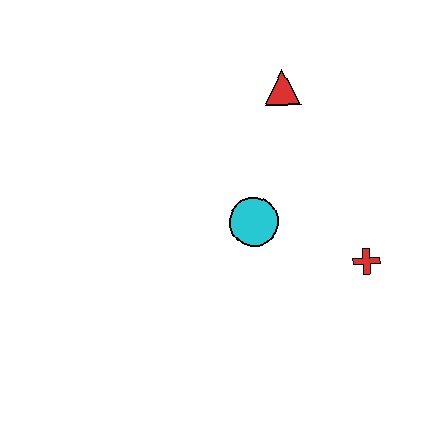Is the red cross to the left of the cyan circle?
No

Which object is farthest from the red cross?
The red triangle is farthest from the red cross.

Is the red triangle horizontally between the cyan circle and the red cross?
Yes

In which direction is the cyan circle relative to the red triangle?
The cyan circle is below the red triangle.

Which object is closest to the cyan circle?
The red cross is closest to the cyan circle.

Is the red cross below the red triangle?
Yes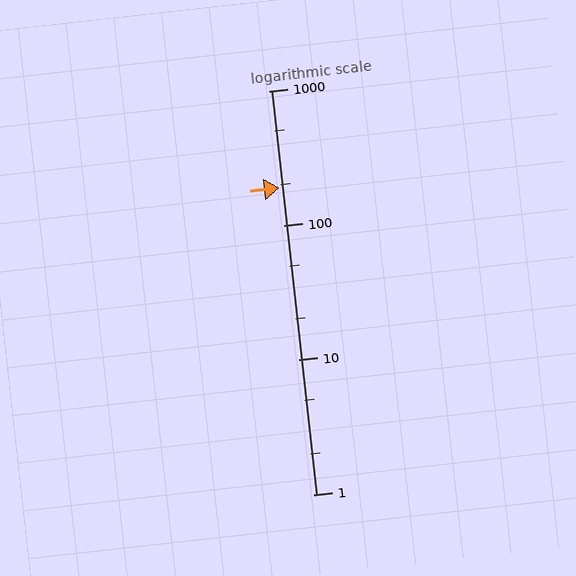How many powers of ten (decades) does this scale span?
The scale spans 3 decades, from 1 to 1000.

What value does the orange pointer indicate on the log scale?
The pointer indicates approximately 190.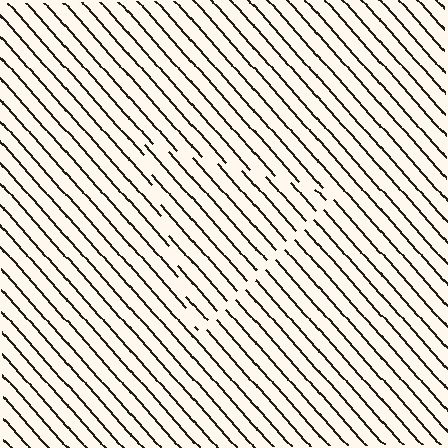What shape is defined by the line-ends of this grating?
An illusory triangle. The interior of the shape contains the same grating, shifted by half a period — the contour is defined by the phase discontinuity where line-ends from the inner and outer gratings abut.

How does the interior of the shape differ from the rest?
The interior of the shape contains the same grating, shifted by half a period — the contour is defined by the phase discontinuity where line-ends from the inner and outer gratings abut.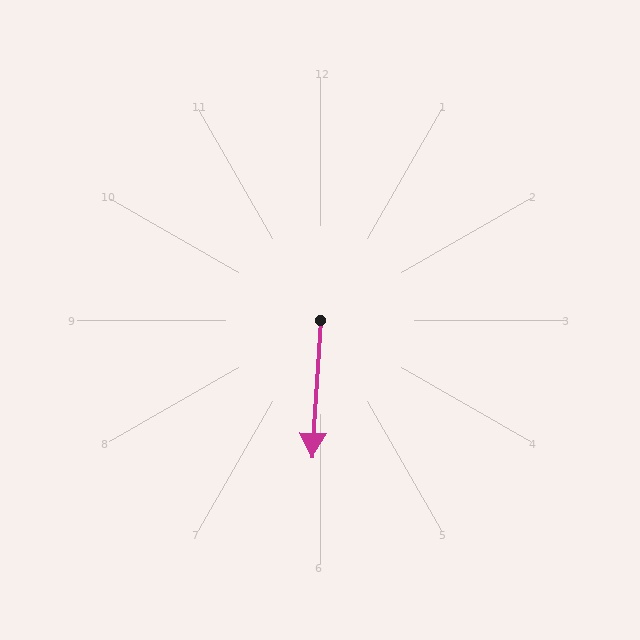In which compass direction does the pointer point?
South.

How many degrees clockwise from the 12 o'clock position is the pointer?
Approximately 184 degrees.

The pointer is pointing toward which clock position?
Roughly 6 o'clock.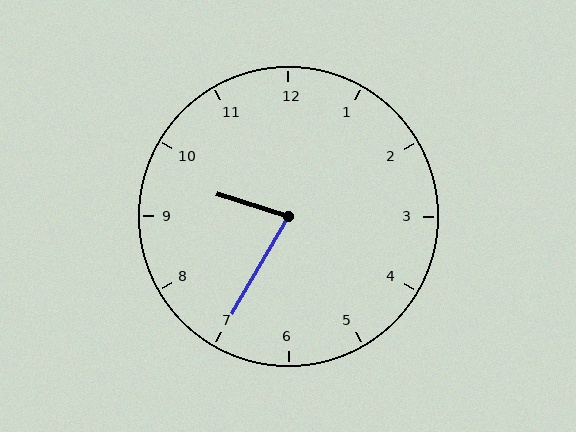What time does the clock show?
9:35.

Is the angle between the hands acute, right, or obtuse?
It is acute.